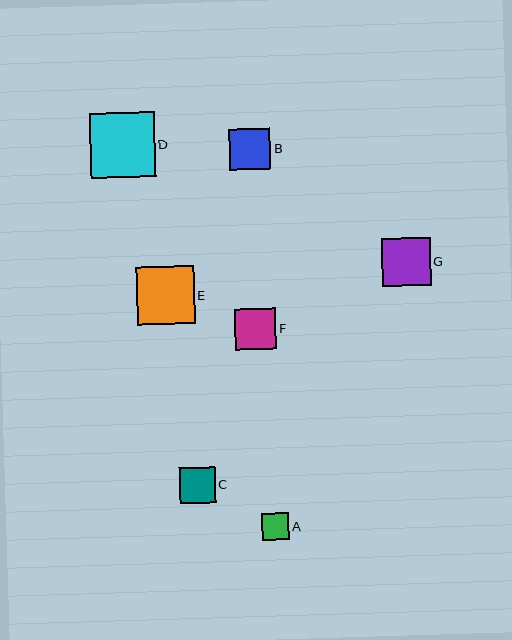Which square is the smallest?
Square A is the smallest with a size of approximately 27 pixels.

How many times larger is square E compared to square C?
Square E is approximately 1.6 times the size of square C.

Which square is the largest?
Square D is the largest with a size of approximately 65 pixels.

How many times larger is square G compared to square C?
Square G is approximately 1.3 times the size of square C.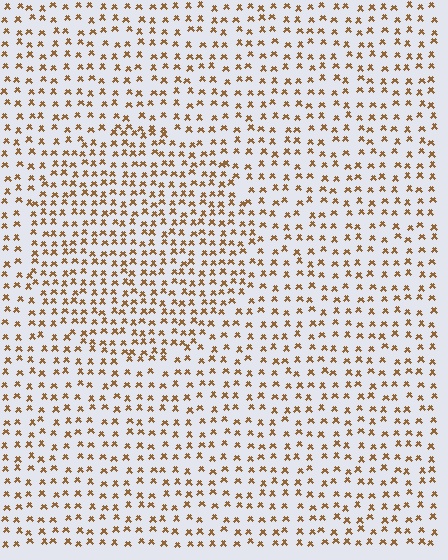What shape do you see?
I see a circle.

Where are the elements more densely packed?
The elements are more densely packed inside the circle boundary.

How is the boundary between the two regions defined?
The boundary is defined by a change in element density (approximately 1.5x ratio). All elements are the same color, size, and shape.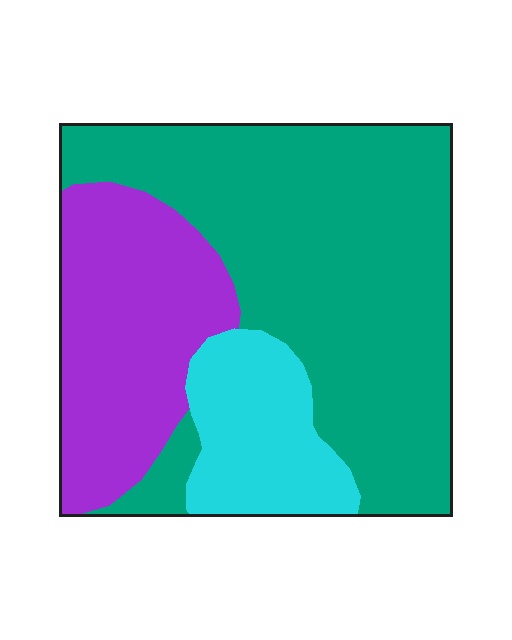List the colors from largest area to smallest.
From largest to smallest: teal, purple, cyan.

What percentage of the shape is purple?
Purple covers around 25% of the shape.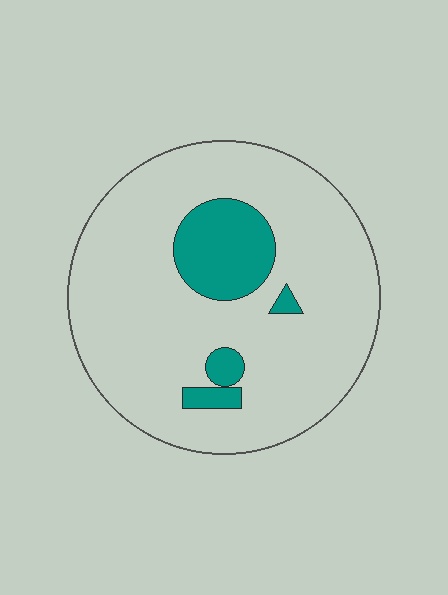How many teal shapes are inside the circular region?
4.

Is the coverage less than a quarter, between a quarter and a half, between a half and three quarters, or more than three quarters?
Less than a quarter.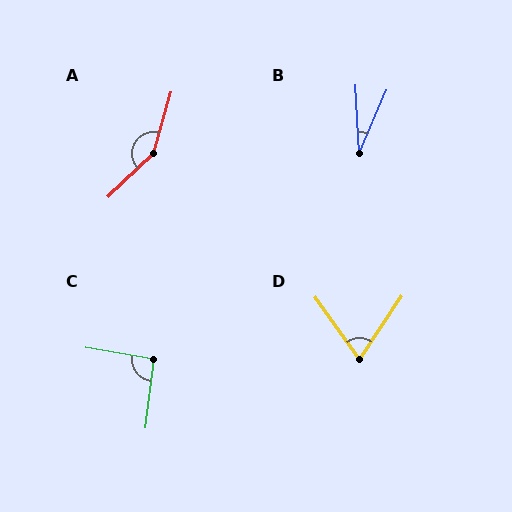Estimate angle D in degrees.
Approximately 69 degrees.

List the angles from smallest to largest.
B (27°), D (69°), C (93°), A (149°).